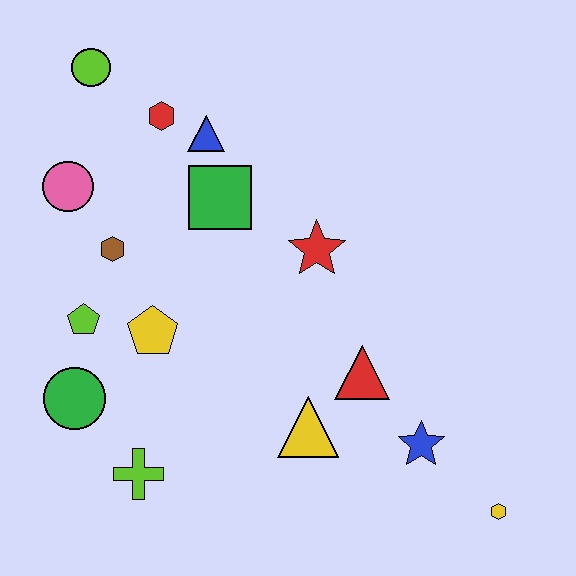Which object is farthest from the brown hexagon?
The yellow hexagon is farthest from the brown hexagon.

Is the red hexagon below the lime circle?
Yes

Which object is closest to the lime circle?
The red hexagon is closest to the lime circle.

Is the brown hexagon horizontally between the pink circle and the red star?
Yes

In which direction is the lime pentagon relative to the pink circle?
The lime pentagon is below the pink circle.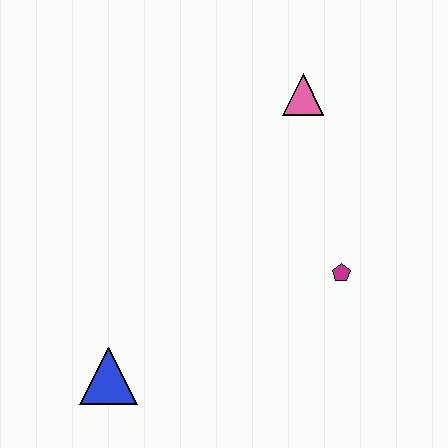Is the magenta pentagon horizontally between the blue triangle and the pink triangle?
No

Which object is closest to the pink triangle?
The magenta pentagon is closest to the pink triangle.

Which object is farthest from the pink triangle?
The blue triangle is farthest from the pink triangle.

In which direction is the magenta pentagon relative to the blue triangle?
The magenta pentagon is to the right of the blue triangle.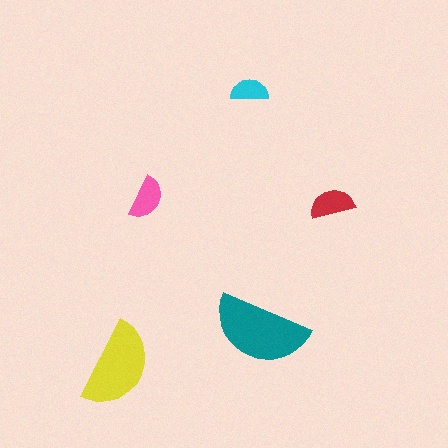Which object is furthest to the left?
The yellow semicircle is leftmost.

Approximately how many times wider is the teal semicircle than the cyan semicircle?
About 2.5 times wider.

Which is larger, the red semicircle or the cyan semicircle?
The red one.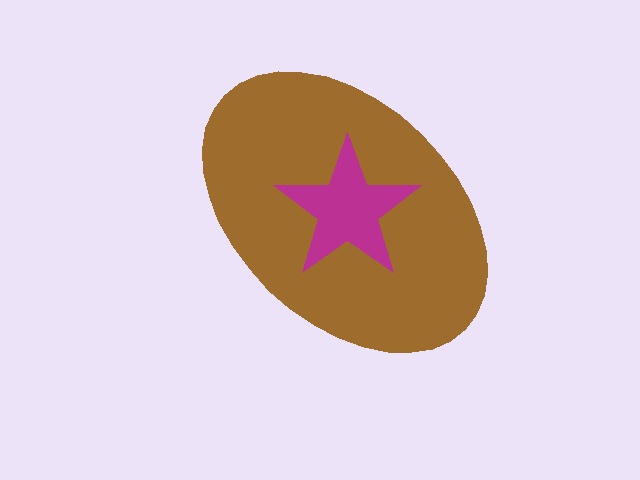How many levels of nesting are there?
2.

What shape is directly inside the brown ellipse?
The magenta star.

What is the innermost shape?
The magenta star.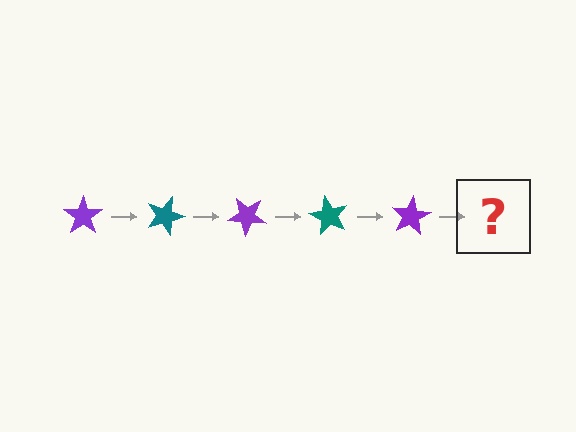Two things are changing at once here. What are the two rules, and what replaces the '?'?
The two rules are that it rotates 20 degrees each step and the color cycles through purple and teal. The '?' should be a teal star, rotated 100 degrees from the start.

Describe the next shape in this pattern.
It should be a teal star, rotated 100 degrees from the start.